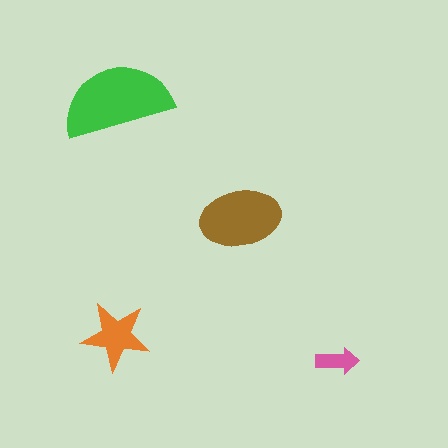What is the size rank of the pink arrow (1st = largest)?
4th.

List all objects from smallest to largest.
The pink arrow, the orange star, the brown ellipse, the green semicircle.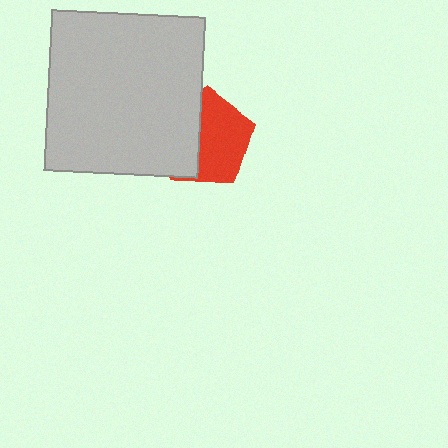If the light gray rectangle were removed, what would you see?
You would see the complete red pentagon.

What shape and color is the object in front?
The object in front is a light gray rectangle.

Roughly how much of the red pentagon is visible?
About half of it is visible (roughly 58%).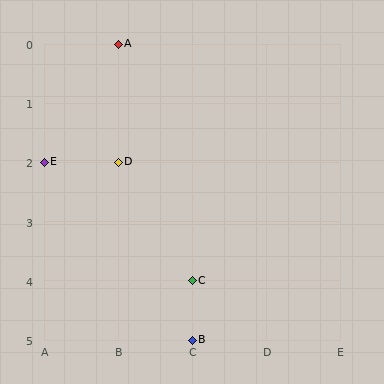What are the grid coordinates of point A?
Point A is at grid coordinates (B, 0).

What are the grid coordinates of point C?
Point C is at grid coordinates (C, 4).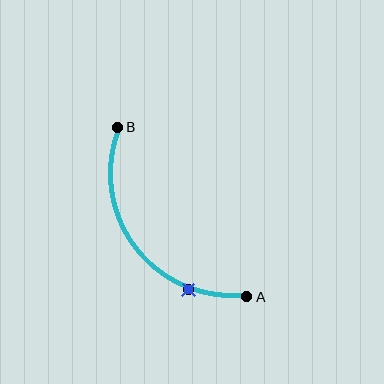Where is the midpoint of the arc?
The arc midpoint is the point on the curve farthest from the straight line joining A and B. It sits below and to the left of that line.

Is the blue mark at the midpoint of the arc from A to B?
No. The blue mark lies on the arc but is closer to endpoint A. The arc midpoint would be at the point on the curve equidistant along the arc from both A and B.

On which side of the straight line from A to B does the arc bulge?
The arc bulges below and to the left of the straight line connecting A and B.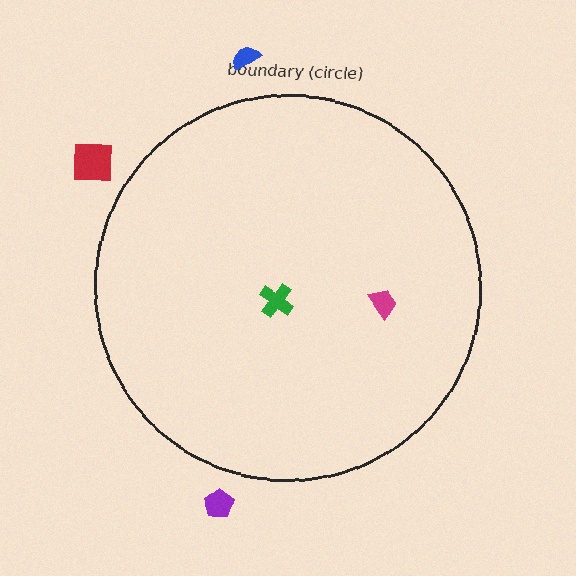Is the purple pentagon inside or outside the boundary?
Outside.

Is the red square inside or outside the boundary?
Outside.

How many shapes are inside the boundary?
2 inside, 3 outside.